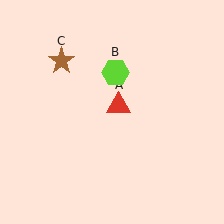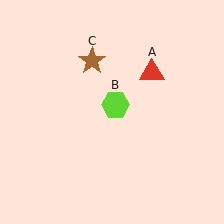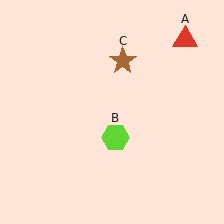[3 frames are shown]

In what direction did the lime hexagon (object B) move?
The lime hexagon (object B) moved down.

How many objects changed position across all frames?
3 objects changed position: red triangle (object A), lime hexagon (object B), brown star (object C).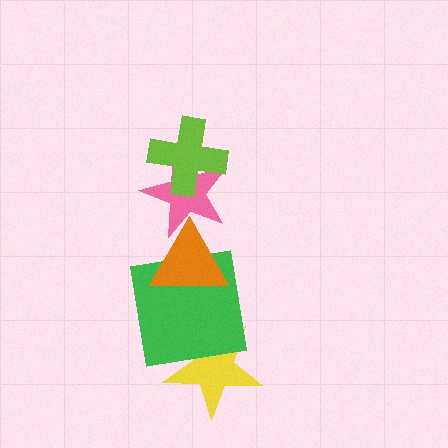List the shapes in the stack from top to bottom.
From top to bottom: the lime cross, the pink star, the orange triangle, the green square, the yellow star.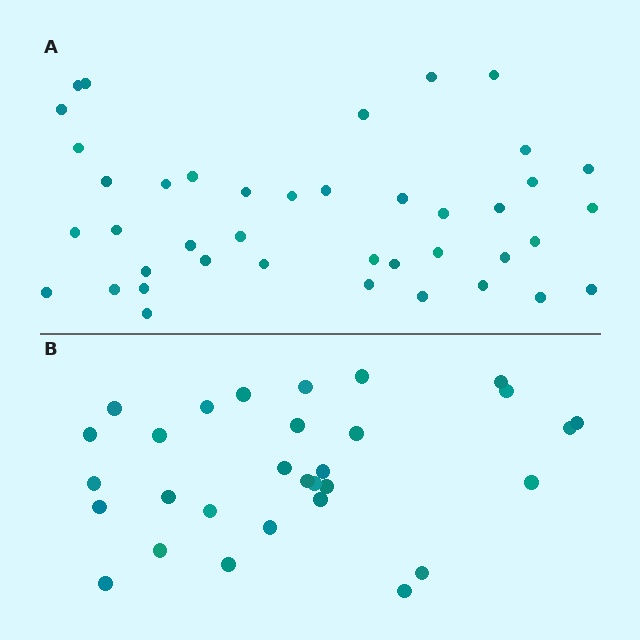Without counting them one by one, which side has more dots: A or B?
Region A (the top region) has more dots.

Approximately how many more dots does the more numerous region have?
Region A has roughly 12 or so more dots than region B.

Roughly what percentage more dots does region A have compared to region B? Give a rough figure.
About 35% more.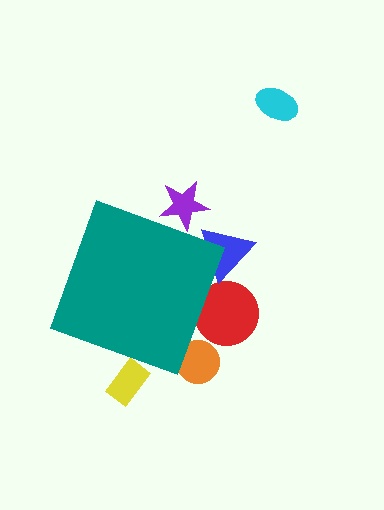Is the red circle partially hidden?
Yes, the red circle is partially hidden behind the teal diamond.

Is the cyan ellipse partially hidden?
No, the cyan ellipse is fully visible.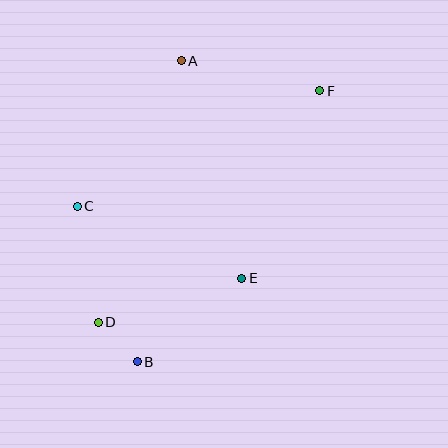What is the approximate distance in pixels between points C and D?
The distance between C and D is approximately 118 pixels.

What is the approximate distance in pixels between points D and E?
The distance between D and E is approximately 150 pixels.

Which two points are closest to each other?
Points B and D are closest to each other.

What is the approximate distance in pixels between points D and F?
The distance between D and F is approximately 320 pixels.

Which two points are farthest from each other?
Points B and F are farthest from each other.